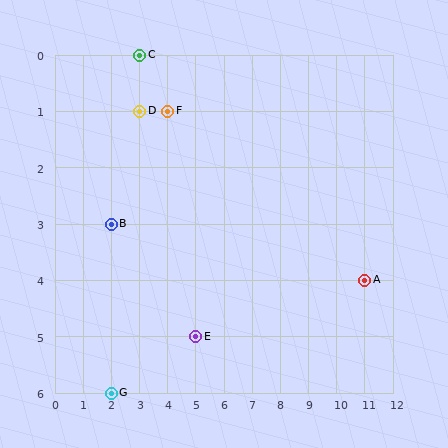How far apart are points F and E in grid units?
Points F and E are 1 column and 4 rows apart (about 4.1 grid units diagonally).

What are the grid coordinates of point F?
Point F is at grid coordinates (4, 1).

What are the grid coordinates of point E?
Point E is at grid coordinates (5, 5).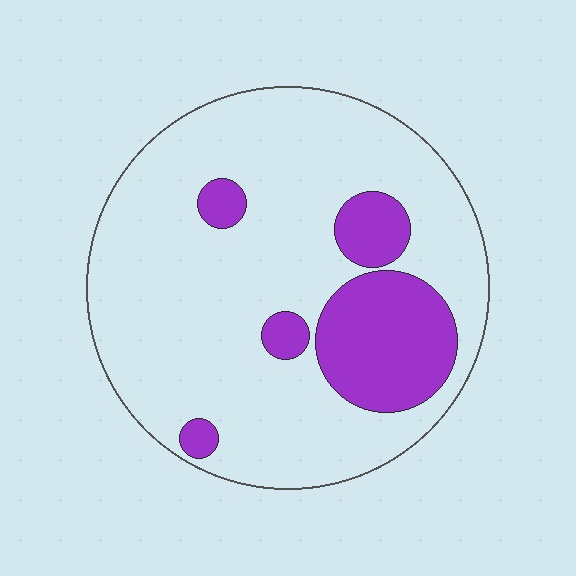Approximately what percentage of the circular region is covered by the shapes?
Approximately 20%.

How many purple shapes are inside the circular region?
5.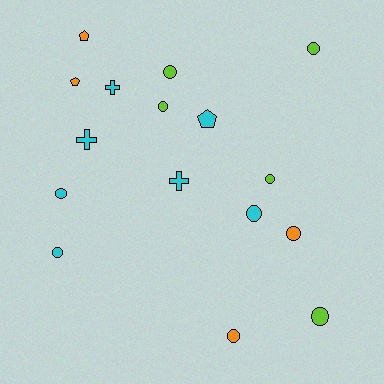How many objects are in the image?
There are 16 objects.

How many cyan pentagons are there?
There is 1 cyan pentagon.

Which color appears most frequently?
Cyan, with 7 objects.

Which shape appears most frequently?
Circle, with 10 objects.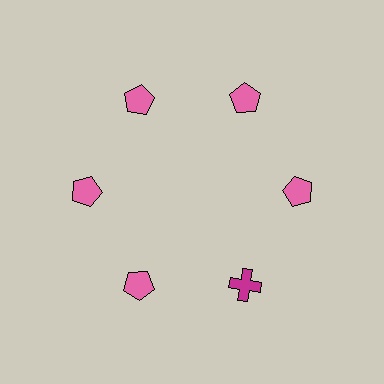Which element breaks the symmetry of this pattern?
The magenta cross at roughly the 5 o'clock position breaks the symmetry. All other shapes are pink pentagons.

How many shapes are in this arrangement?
There are 6 shapes arranged in a ring pattern.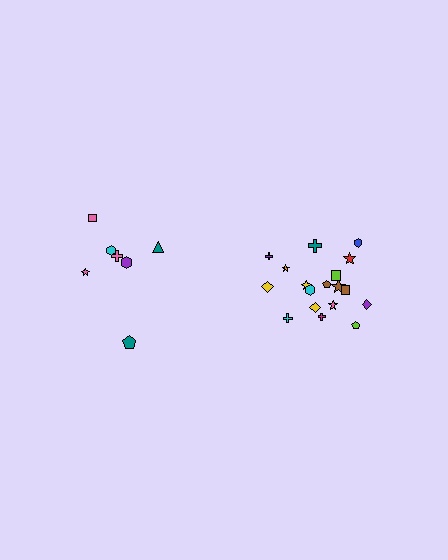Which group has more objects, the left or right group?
The right group.